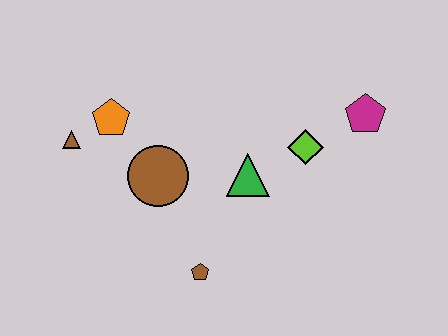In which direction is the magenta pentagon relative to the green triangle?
The magenta pentagon is to the right of the green triangle.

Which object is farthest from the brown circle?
The magenta pentagon is farthest from the brown circle.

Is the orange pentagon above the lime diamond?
Yes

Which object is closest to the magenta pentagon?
The lime diamond is closest to the magenta pentagon.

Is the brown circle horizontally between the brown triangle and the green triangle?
Yes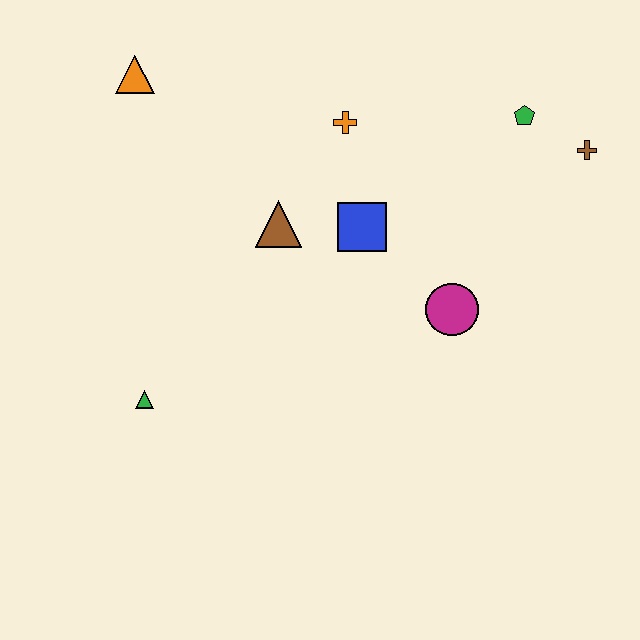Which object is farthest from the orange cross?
The green triangle is farthest from the orange cross.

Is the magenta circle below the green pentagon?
Yes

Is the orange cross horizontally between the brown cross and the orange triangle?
Yes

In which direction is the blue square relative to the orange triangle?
The blue square is to the right of the orange triangle.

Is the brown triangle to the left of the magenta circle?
Yes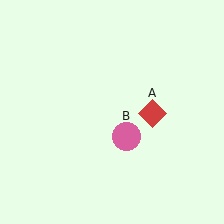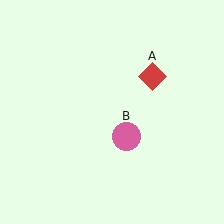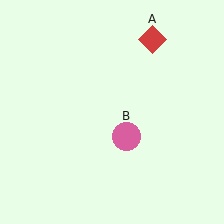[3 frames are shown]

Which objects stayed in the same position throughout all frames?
Pink circle (object B) remained stationary.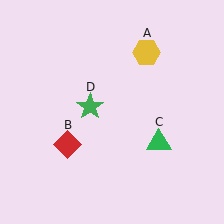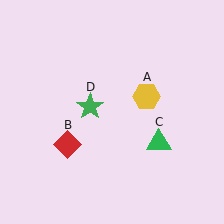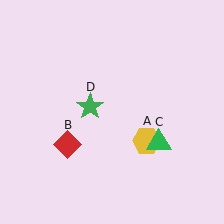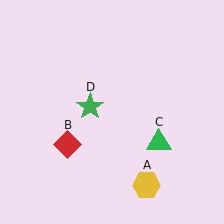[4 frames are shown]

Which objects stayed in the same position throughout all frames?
Red diamond (object B) and green triangle (object C) and green star (object D) remained stationary.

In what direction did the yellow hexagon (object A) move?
The yellow hexagon (object A) moved down.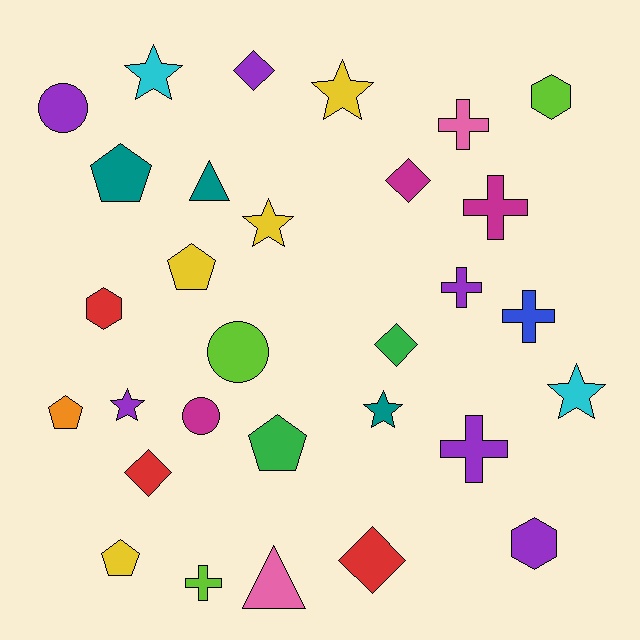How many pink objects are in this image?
There are 2 pink objects.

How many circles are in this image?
There are 3 circles.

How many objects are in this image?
There are 30 objects.